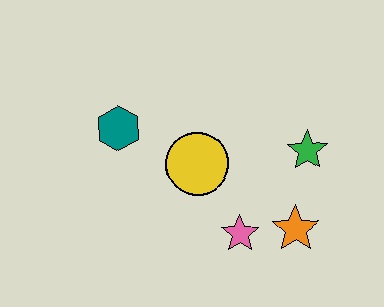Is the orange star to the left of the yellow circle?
No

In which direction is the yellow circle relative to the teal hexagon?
The yellow circle is to the right of the teal hexagon.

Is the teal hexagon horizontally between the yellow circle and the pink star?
No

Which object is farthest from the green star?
The teal hexagon is farthest from the green star.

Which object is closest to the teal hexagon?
The yellow circle is closest to the teal hexagon.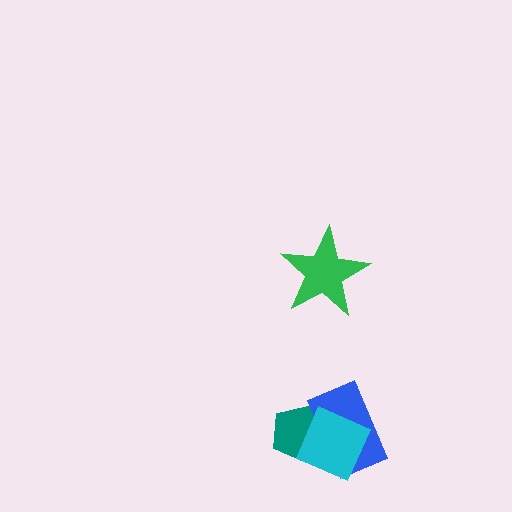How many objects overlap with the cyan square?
2 objects overlap with the cyan square.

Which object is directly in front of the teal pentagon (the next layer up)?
The blue rectangle is directly in front of the teal pentagon.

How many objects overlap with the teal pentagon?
2 objects overlap with the teal pentagon.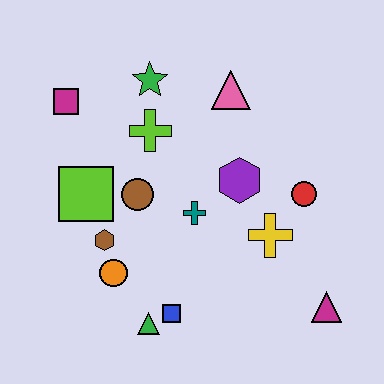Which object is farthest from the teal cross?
The magenta square is farthest from the teal cross.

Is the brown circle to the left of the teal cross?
Yes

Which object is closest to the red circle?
The yellow cross is closest to the red circle.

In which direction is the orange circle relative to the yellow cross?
The orange circle is to the left of the yellow cross.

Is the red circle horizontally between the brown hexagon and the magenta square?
No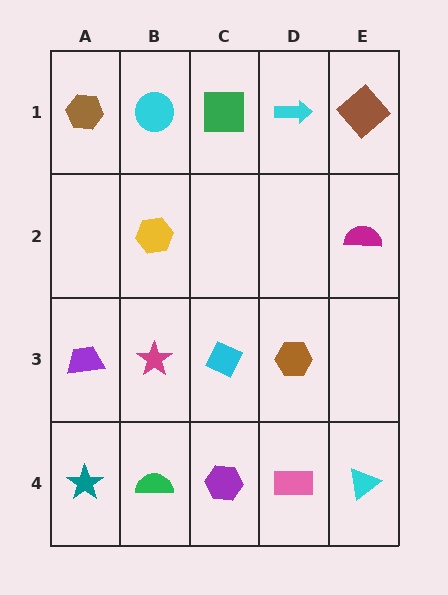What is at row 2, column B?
A yellow hexagon.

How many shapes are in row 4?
5 shapes.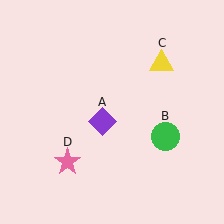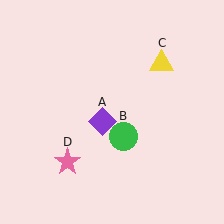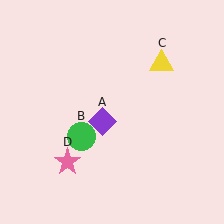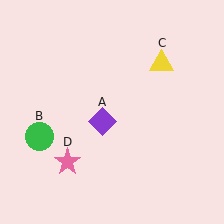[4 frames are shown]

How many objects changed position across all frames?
1 object changed position: green circle (object B).